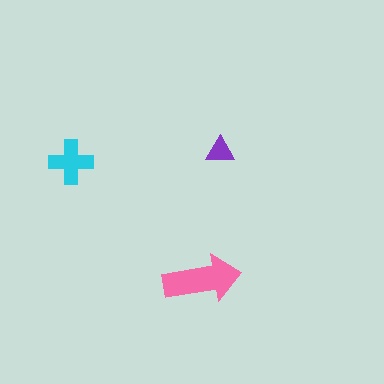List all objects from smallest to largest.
The purple triangle, the cyan cross, the pink arrow.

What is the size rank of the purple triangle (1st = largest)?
3rd.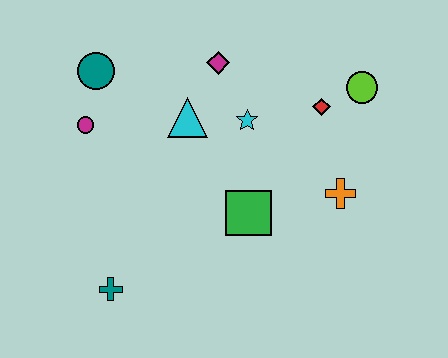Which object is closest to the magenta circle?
The teal circle is closest to the magenta circle.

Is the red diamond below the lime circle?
Yes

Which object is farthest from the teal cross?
The lime circle is farthest from the teal cross.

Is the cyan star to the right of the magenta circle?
Yes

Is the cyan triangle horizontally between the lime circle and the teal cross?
Yes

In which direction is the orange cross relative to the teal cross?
The orange cross is to the right of the teal cross.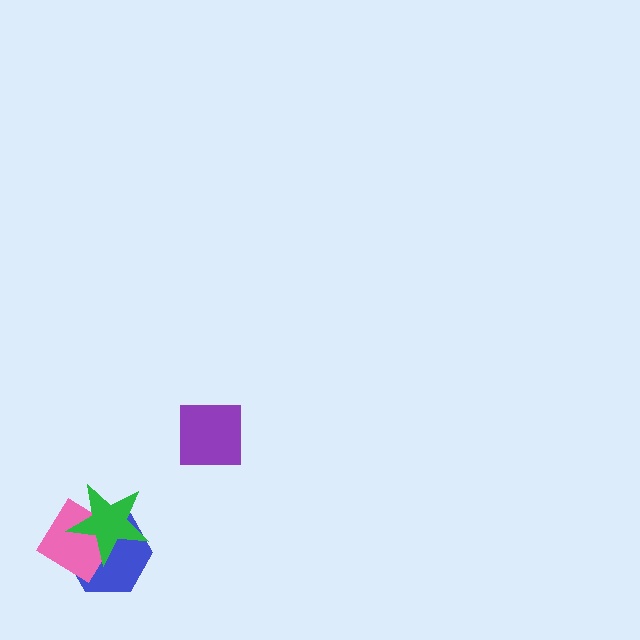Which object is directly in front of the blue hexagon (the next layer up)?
The pink diamond is directly in front of the blue hexagon.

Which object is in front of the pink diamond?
The green star is in front of the pink diamond.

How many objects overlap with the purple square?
0 objects overlap with the purple square.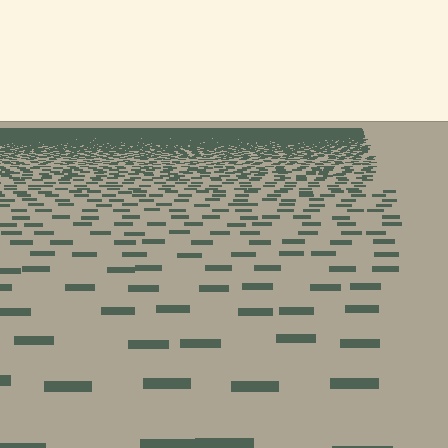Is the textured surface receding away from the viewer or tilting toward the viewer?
The surface is receding away from the viewer. Texture elements get smaller and denser toward the top.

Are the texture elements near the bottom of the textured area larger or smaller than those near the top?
Larger. Near the bottom, elements are closer to the viewer and appear at a bigger on-screen size.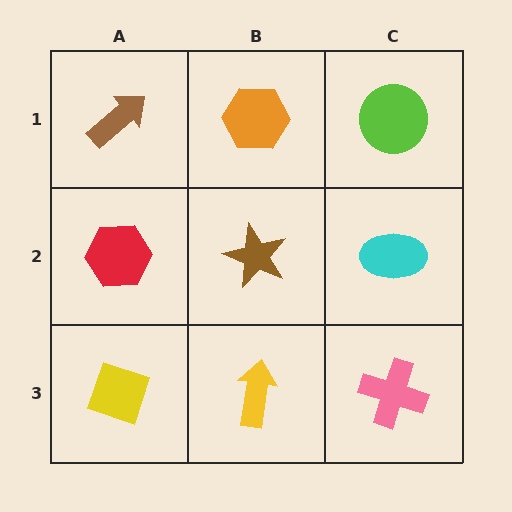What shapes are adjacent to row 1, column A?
A red hexagon (row 2, column A), an orange hexagon (row 1, column B).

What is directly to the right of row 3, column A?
A yellow arrow.